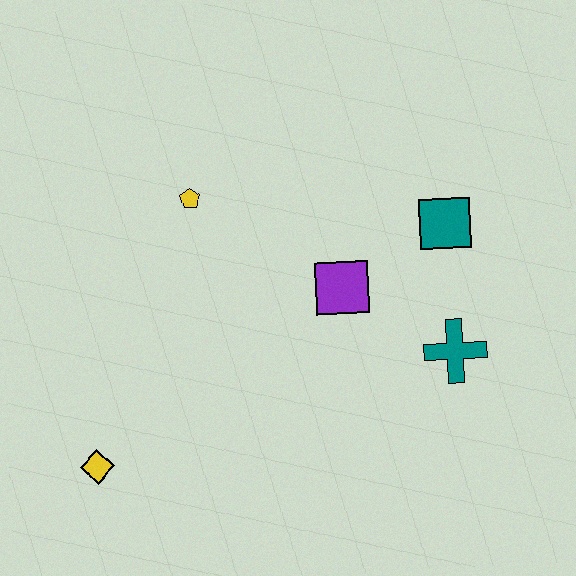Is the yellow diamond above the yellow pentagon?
No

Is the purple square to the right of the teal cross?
No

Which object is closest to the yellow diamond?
The yellow pentagon is closest to the yellow diamond.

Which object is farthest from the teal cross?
The yellow diamond is farthest from the teal cross.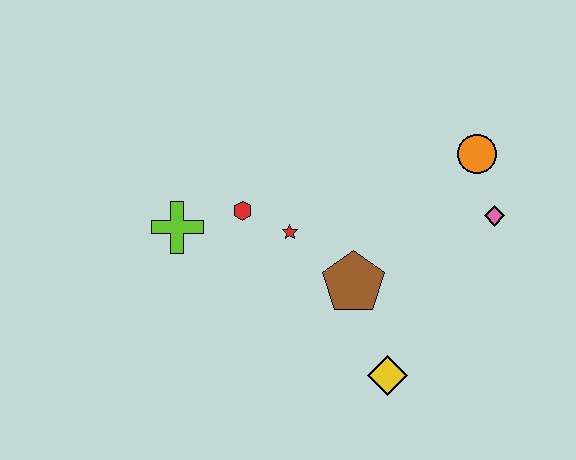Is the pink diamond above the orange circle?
No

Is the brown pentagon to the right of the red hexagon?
Yes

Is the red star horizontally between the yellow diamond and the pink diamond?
No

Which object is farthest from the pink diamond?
The lime cross is farthest from the pink diamond.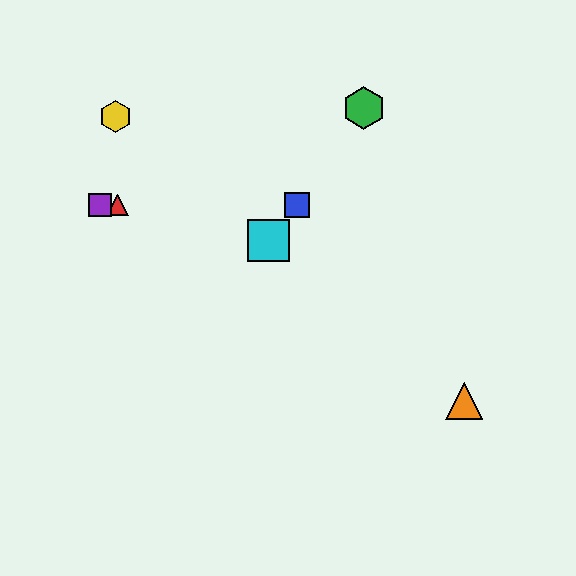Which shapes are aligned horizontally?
The red triangle, the blue square, the purple square are aligned horizontally.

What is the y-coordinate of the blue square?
The blue square is at y≈205.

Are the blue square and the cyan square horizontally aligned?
No, the blue square is at y≈205 and the cyan square is at y≈241.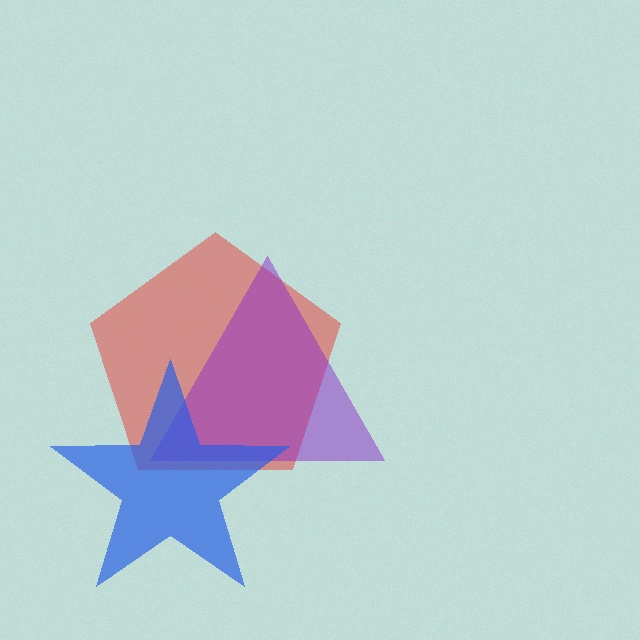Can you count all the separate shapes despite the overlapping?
Yes, there are 3 separate shapes.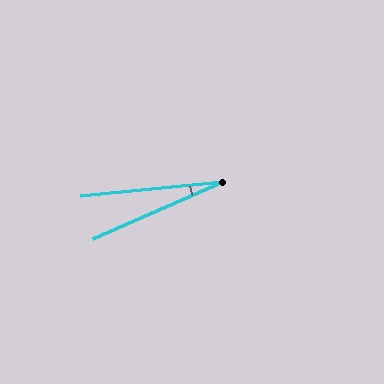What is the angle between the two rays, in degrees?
Approximately 18 degrees.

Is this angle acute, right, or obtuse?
It is acute.